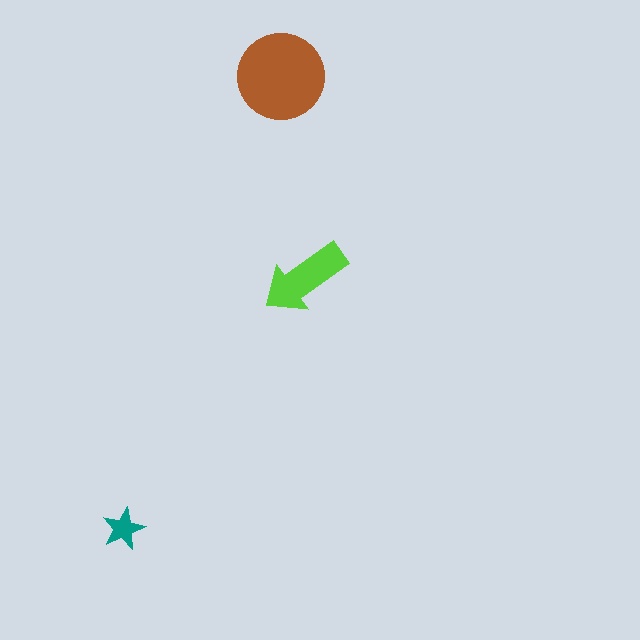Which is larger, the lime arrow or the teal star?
The lime arrow.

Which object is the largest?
The brown circle.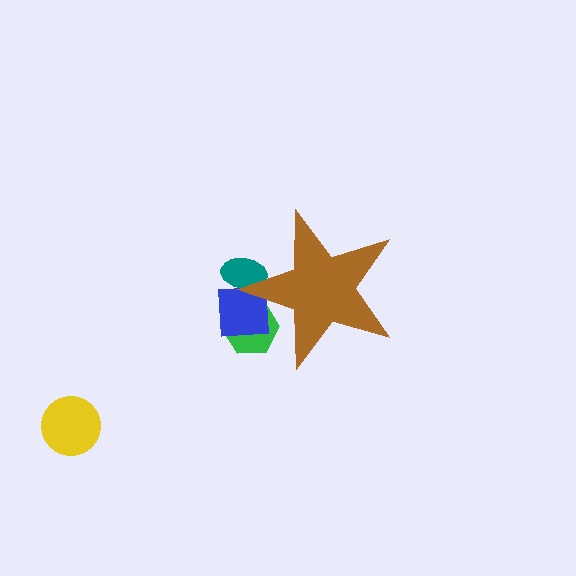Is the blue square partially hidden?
Yes, the blue square is partially hidden behind the brown star.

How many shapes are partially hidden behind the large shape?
3 shapes are partially hidden.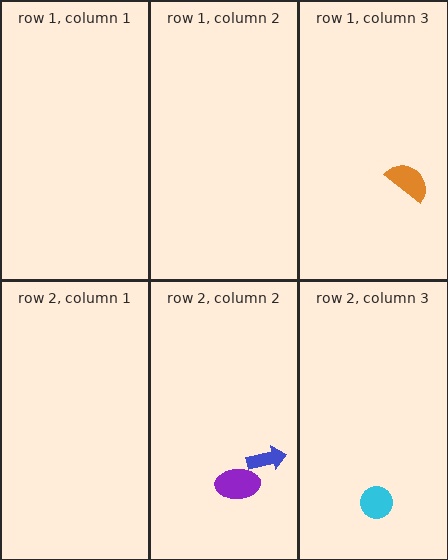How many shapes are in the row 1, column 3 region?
1.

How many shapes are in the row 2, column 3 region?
1.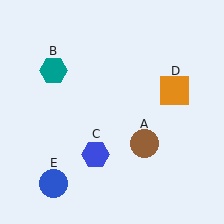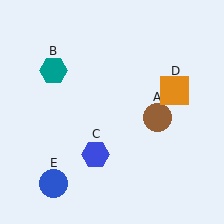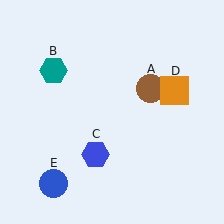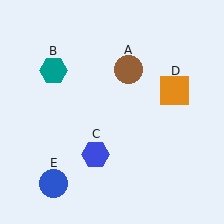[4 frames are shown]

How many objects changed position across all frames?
1 object changed position: brown circle (object A).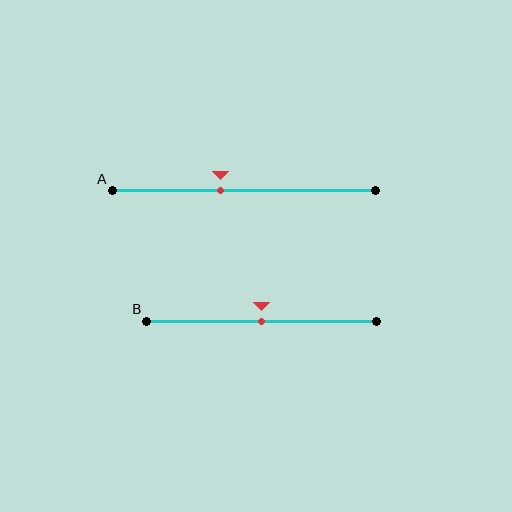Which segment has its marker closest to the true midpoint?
Segment B has its marker closest to the true midpoint.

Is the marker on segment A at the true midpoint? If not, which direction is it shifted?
No, the marker on segment A is shifted to the left by about 9% of the segment length.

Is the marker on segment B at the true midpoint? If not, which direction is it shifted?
Yes, the marker on segment B is at the true midpoint.